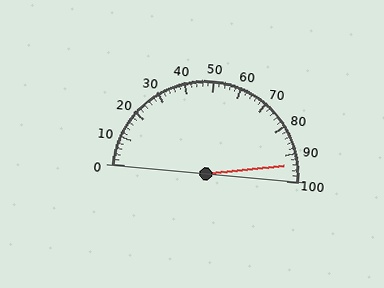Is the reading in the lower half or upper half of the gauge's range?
The reading is in the upper half of the range (0 to 100).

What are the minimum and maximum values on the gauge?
The gauge ranges from 0 to 100.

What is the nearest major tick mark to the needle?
The nearest major tick mark is 90.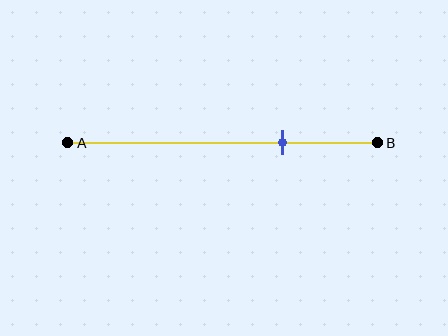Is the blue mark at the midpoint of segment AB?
No, the mark is at about 70% from A, not at the 50% midpoint.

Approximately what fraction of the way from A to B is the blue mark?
The blue mark is approximately 70% of the way from A to B.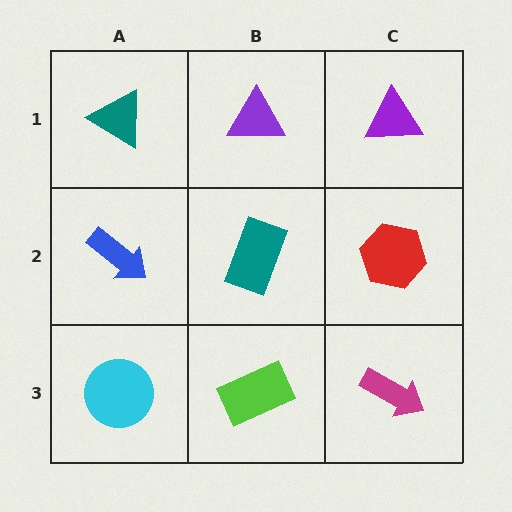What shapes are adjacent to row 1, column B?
A teal rectangle (row 2, column B), a teal triangle (row 1, column A), a purple triangle (row 1, column C).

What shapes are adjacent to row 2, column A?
A teal triangle (row 1, column A), a cyan circle (row 3, column A), a teal rectangle (row 2, column B).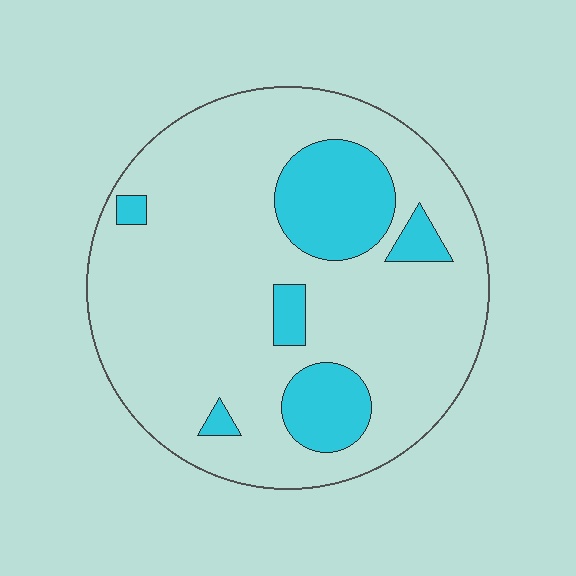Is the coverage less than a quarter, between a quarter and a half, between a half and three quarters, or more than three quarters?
Less than a quarter.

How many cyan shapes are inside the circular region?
6.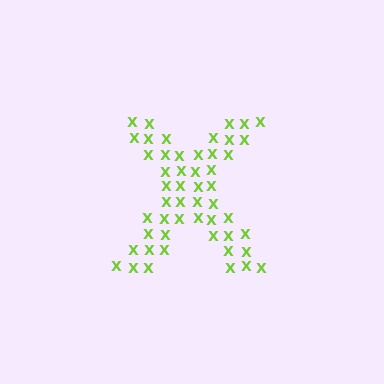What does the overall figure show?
The overall figure shows the letter X.